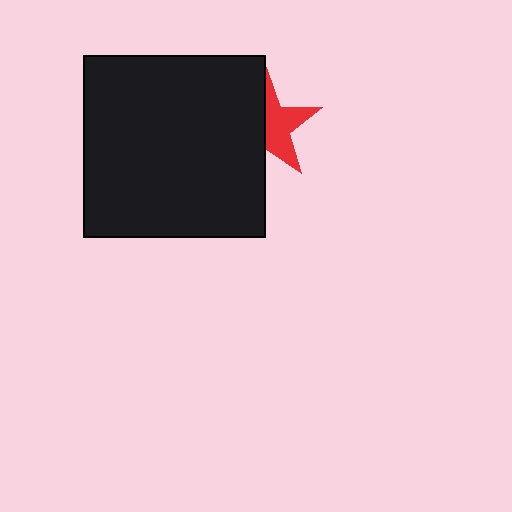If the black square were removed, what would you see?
You would see the complete red star.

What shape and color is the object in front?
The object in front is a black square.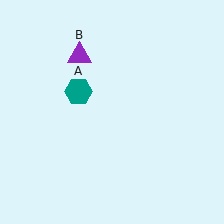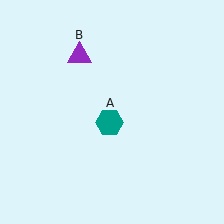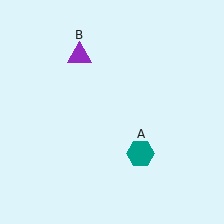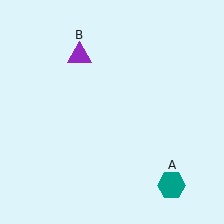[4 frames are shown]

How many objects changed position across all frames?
1 object changed position: teal hexagon (object A).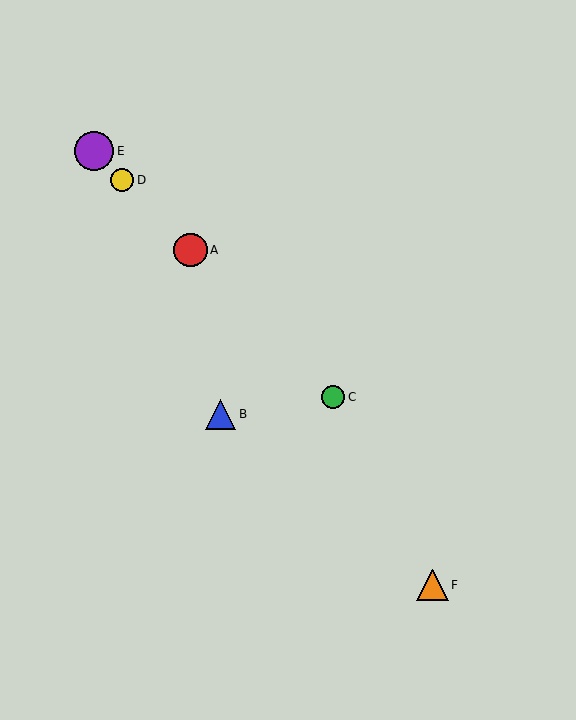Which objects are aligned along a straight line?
Objects A, C, D, E are aligned along a straight line.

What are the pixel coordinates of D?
Object D is at (122, 180).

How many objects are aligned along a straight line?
4 objects (A, C, D, E) are aligned along a straight line.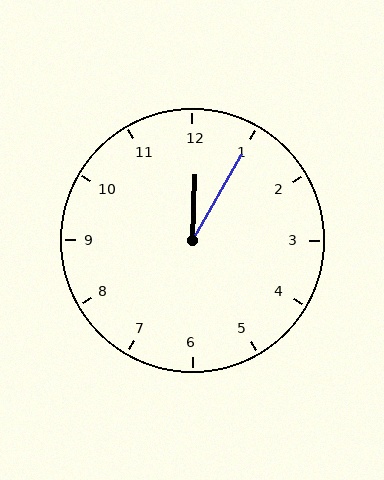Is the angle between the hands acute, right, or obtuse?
It is acute.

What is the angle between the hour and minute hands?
Approximately 28 degrees.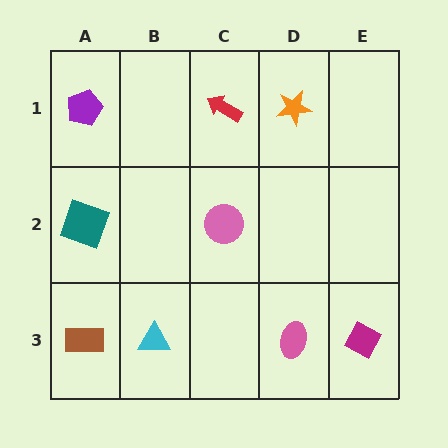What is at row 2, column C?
A pink circle.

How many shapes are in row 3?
4 shapes.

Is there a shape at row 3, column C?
No, that cell is empty.